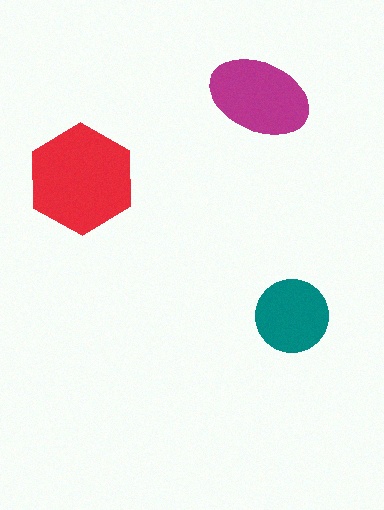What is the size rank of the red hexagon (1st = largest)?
1st.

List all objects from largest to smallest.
The red hexagon, the magenta ellipse, the teal circle.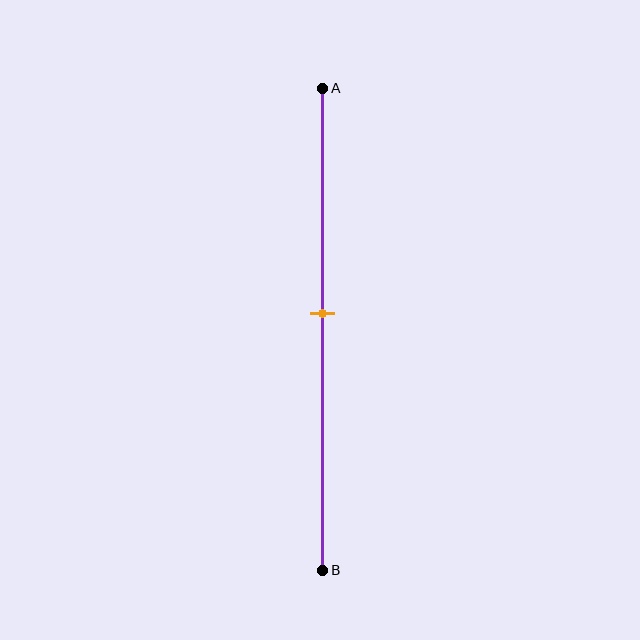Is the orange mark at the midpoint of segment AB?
No, the mark is at about 45% from A, not at the 50% midpoint.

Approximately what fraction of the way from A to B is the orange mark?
The orange mark is approximately 45% of the way from A to B.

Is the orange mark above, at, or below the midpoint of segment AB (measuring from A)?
The orange mark is above the midpoint of segment AB.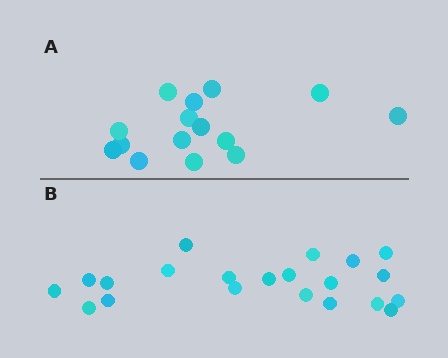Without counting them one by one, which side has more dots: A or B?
Region B (the bottom region) has more dots.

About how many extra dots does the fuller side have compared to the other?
Region B has about 6 more dots than region A.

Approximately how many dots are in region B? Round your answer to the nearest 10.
About 20 dots. (The exact count is 21, which rounds to 20.)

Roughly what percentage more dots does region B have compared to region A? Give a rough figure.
About 40% more.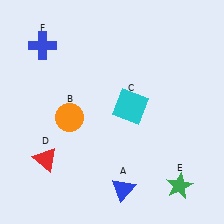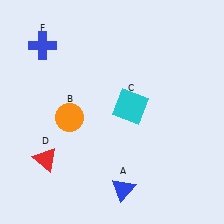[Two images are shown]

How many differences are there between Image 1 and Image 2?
There is 1 difference between the two images.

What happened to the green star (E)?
The green star (E) was removed in Image 2. It was in the bottom-right area of Image 1.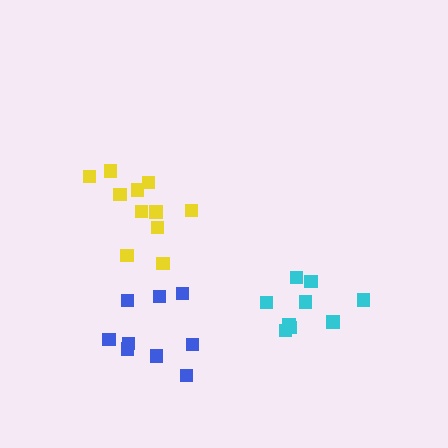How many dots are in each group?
Group 1: 11 dots, Group 2: 9 dots, Group 3: 9 dots (29 total).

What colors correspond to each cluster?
The clusters are colored: yellow, blue, cyan.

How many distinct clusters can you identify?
There are 3 distinct clusters.